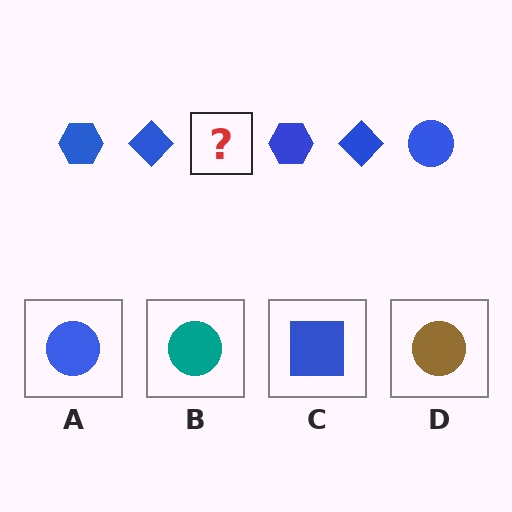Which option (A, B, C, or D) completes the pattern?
A.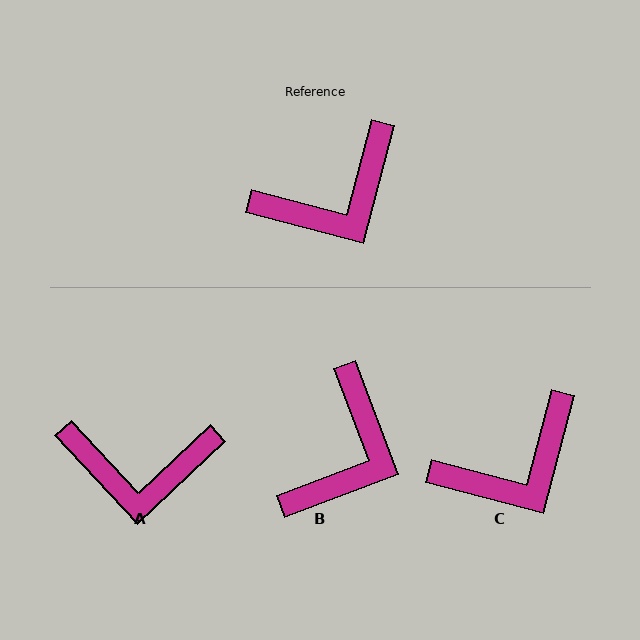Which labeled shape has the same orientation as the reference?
C.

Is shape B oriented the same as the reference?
No, it is off by about 35 degrees.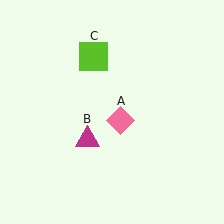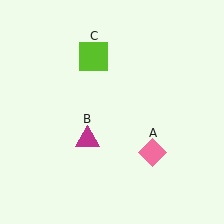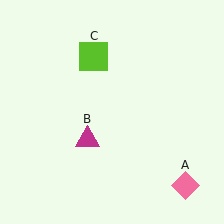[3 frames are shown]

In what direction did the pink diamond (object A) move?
The pink diamond (object A) moved down and to the right.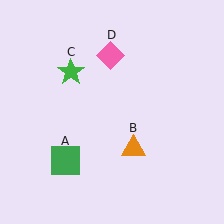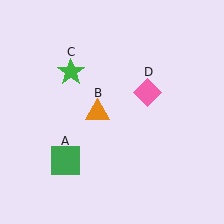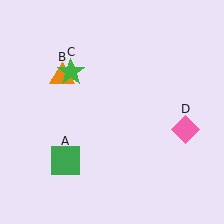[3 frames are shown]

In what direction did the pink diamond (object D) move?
The pink diamond (object D) moved down and to the right.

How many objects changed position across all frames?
2 objects changed position: orange triangle (object B), pink diamond (object D).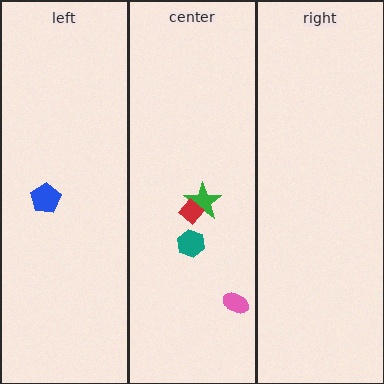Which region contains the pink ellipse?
The center region.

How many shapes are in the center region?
4.